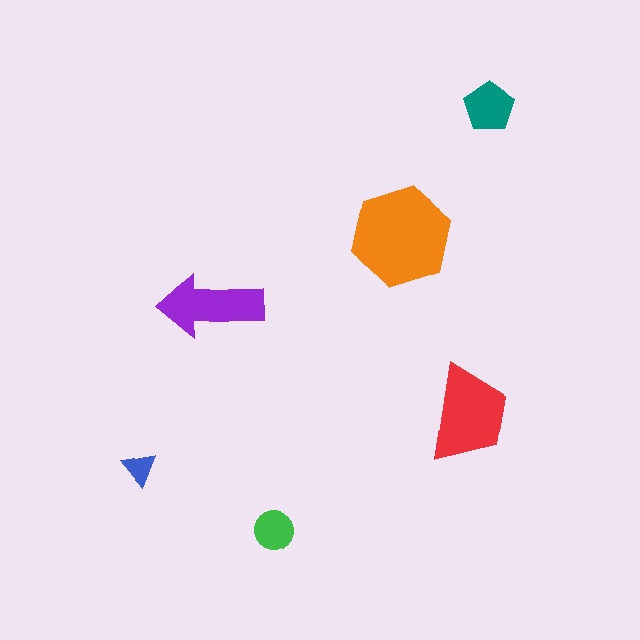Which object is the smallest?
The blue triangle.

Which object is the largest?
The orange hexagon.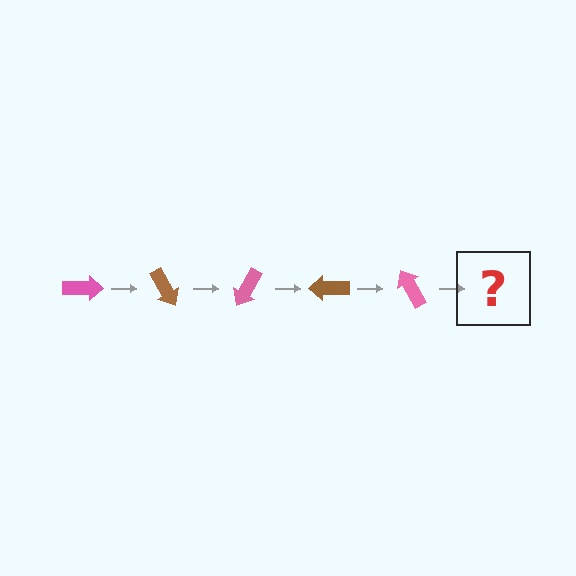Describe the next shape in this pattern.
It should be a brown arrow, rotated 300 degrees from the start.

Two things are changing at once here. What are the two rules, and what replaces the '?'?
The two rules are that it rotates 60 degrees each step and the color cycles through pink and brown. The '?' should be a brown arrow, rotated 300 degrees from the start.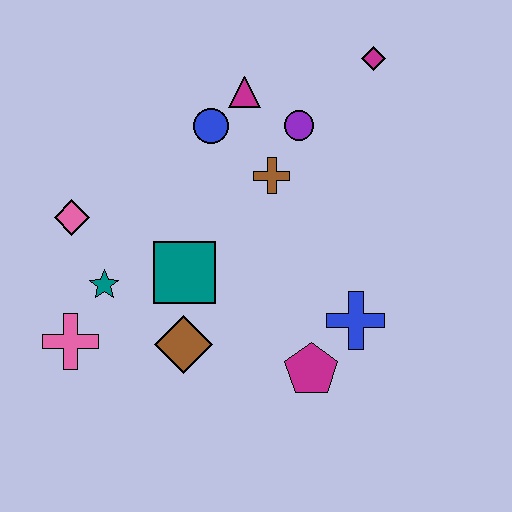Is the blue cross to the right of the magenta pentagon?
Yes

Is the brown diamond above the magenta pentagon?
Yes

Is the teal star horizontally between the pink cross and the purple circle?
Yes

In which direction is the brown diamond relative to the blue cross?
The brown diamond is to the left of the blue cross.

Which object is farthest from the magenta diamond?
The pink cross is farthest from the magenta diamond.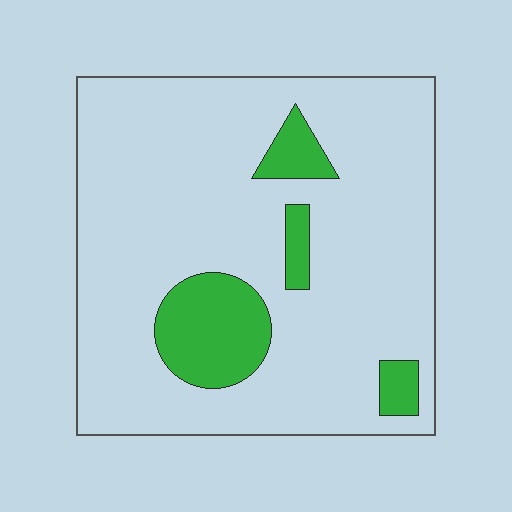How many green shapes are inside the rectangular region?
4.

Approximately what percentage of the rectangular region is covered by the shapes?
Approximately 15%.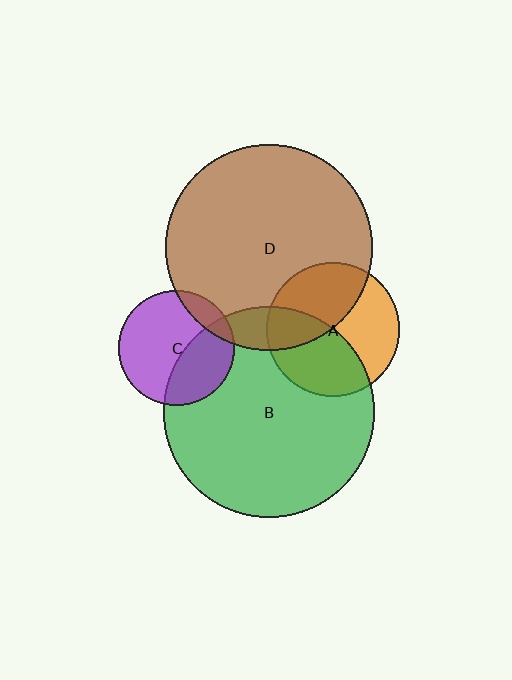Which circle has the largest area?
Circle B (green).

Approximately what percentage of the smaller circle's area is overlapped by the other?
Approximately 15%.